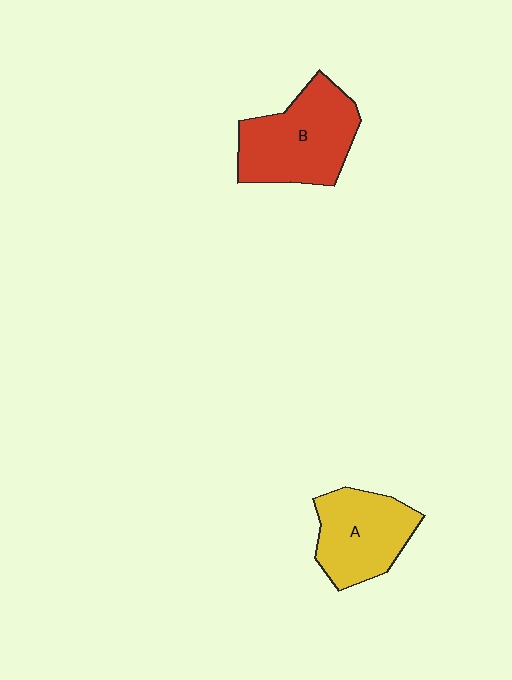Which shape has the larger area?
Shape B (red).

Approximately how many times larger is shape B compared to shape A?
Approximately 1.2 times.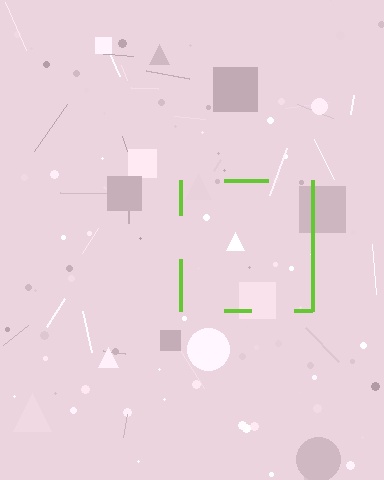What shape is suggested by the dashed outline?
The dashed outline suggests a square.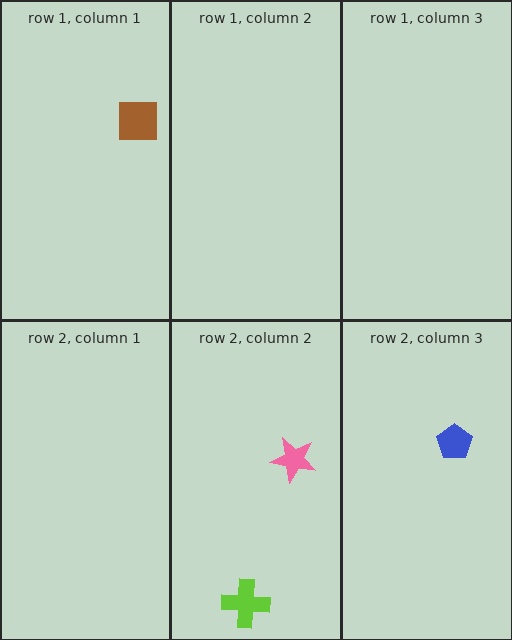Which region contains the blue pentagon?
The row 2, column 3 region.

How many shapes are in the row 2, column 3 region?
1.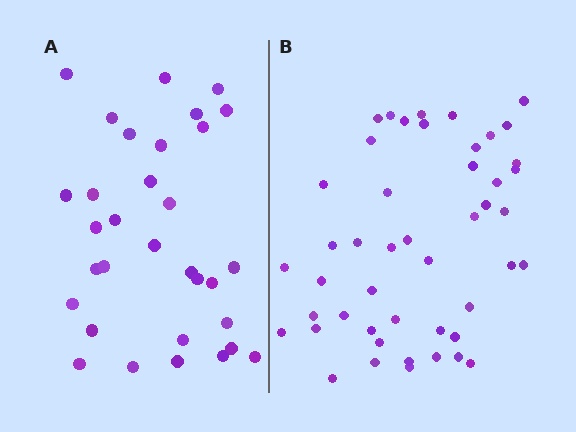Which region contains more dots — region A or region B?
Region B (the right region) has more dots.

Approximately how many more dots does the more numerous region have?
Region B has approximately 15 more dots than region A.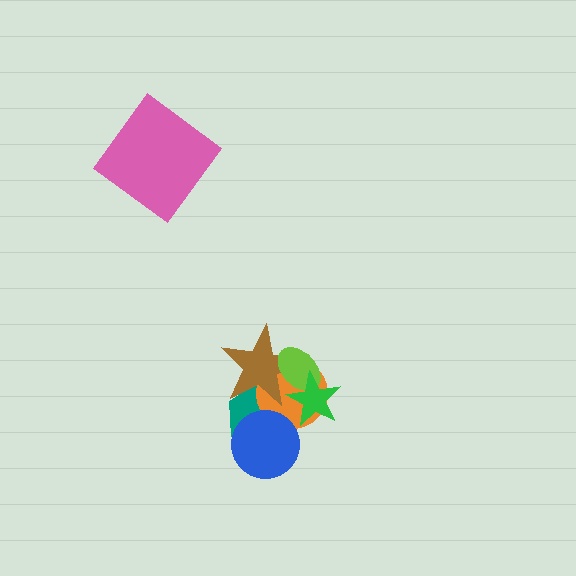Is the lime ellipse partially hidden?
Yes, it is partially covered by another shape.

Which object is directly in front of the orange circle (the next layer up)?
The brown star is directly in front of the orange circle.